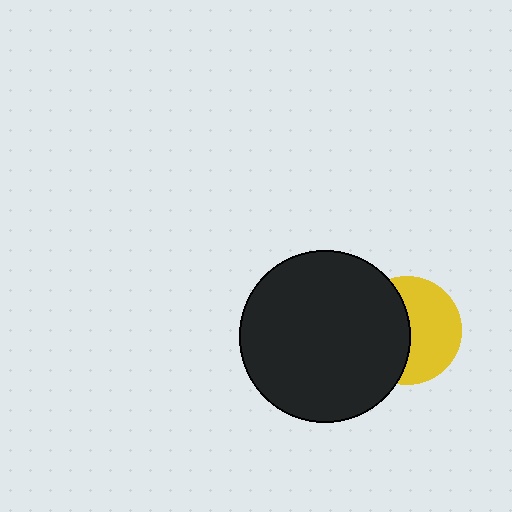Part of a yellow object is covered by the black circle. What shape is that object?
It is a circle.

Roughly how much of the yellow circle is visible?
About half of it is visible (roughly 52%).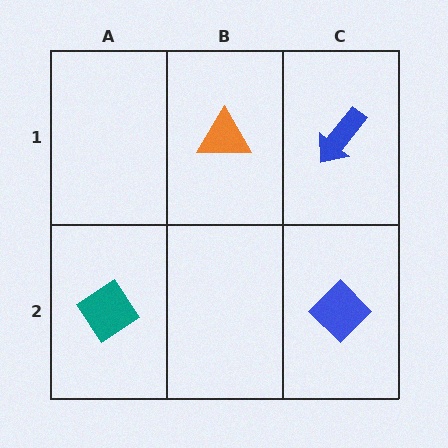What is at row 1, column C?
A blue arrow.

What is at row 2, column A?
A teal diamond.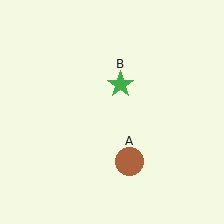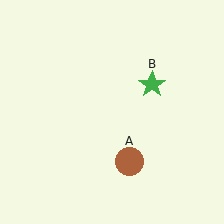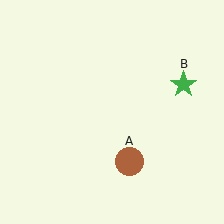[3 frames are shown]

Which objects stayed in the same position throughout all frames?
Brown circle (object A) remained stationary.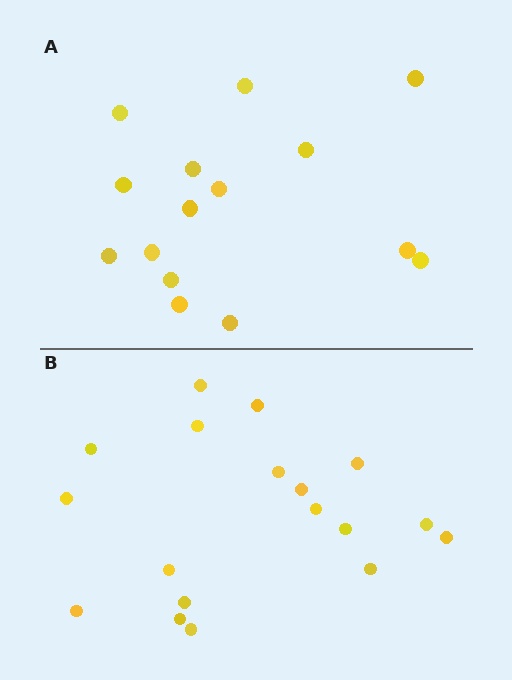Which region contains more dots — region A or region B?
Region B (the bottom region) has more dots.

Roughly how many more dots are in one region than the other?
Region B has just a few more — roughly 2 or 3 more dots than region A.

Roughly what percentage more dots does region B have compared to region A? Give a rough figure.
About 20% more.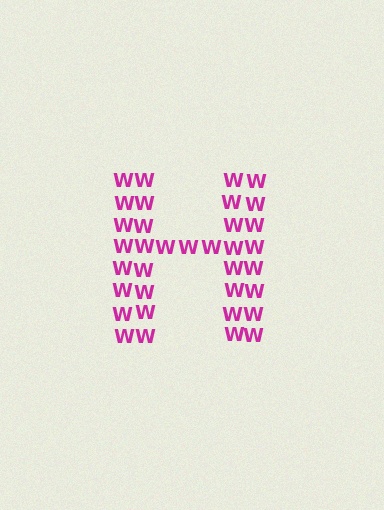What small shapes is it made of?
It is made of small letter W's.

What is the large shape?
The large shape is the letter H.